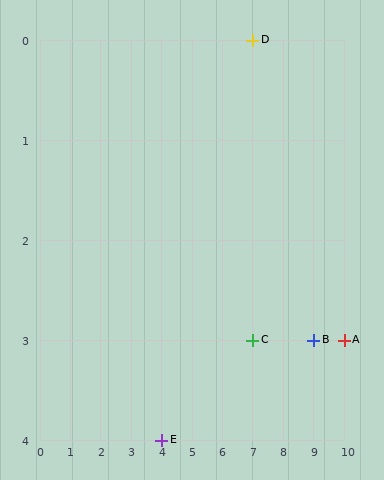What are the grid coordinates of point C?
Point C is at grid coordinates (7, 3).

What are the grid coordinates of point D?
Point D is at grid coordinates (7, 0).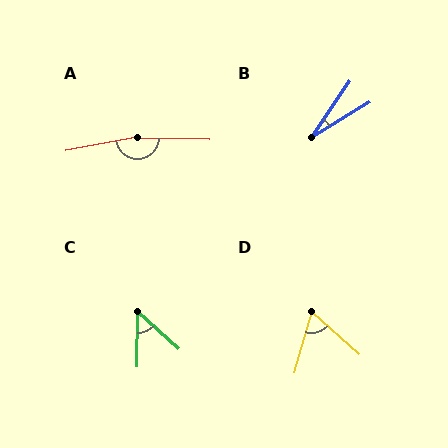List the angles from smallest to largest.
B (24°), C (48°), D (64°), A (168°).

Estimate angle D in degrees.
Approximately 64 degrees.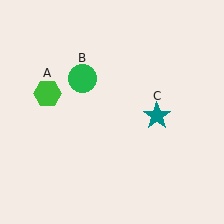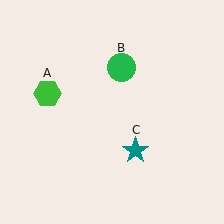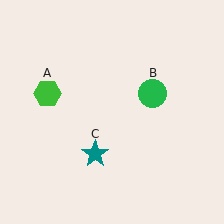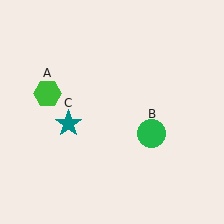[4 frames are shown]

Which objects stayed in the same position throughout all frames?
Green hexagon (object A) remained stationary.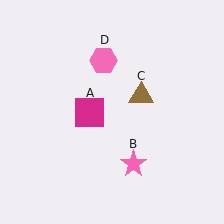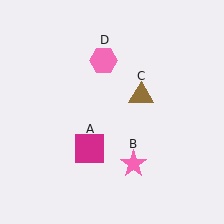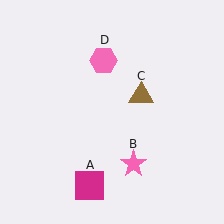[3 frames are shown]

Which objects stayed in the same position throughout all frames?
Pink star (object B) and brown triangle (object C) and pink hexagon (object D) remained stationary.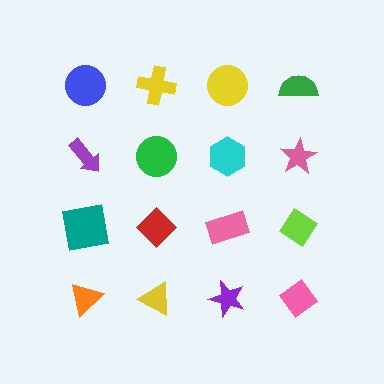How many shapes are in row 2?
4 shapes.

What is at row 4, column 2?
A yellow triangle.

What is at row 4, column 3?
A purple star.